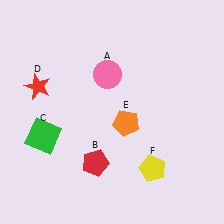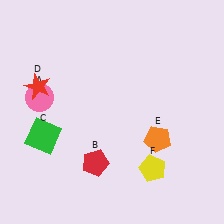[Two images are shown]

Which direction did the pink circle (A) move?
The pink circle (A) moved left.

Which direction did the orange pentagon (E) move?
The orange pentagon (E) moved right.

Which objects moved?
The objects that moved are: the pink circle (A), the orange pentagon (E).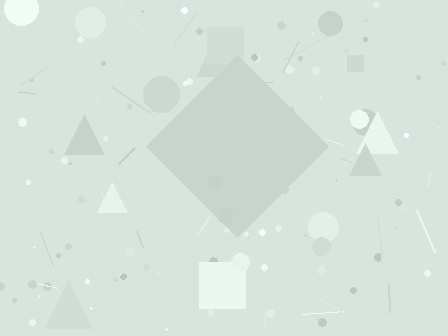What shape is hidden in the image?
A diamond is hidden in the image.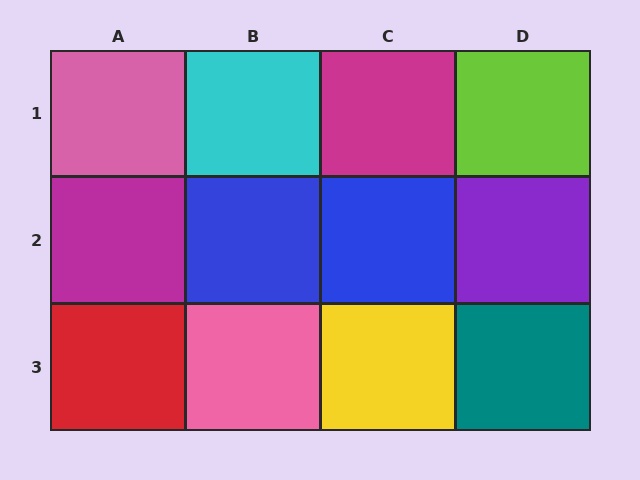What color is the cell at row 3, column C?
Yellow.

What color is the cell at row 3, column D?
Teal.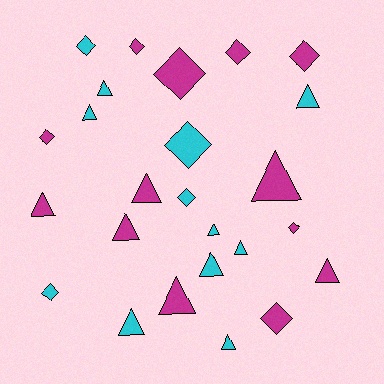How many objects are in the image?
There are 25 objects.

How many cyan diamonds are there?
There are 4 cyan diamonds.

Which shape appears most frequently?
Triangle, with 14 objects.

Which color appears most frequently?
Magenta, with 13 objects.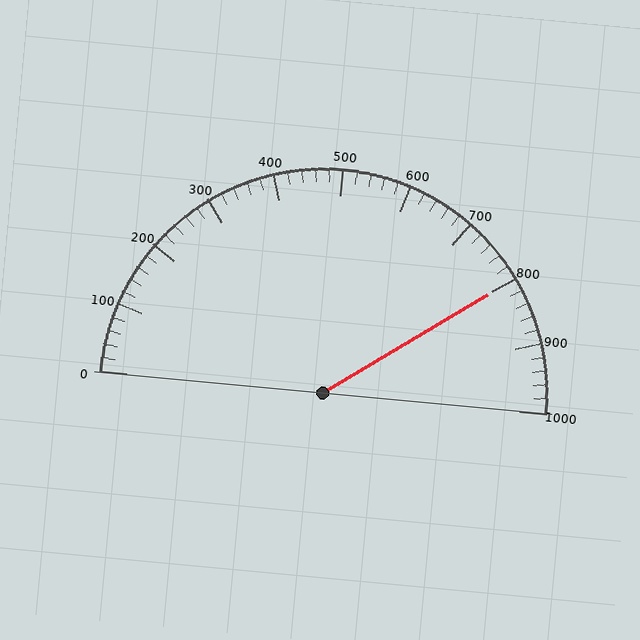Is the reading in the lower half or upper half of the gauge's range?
The reading is in the upper half of the range (0 to 1000).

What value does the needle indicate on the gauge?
The needle indicates approximately 800.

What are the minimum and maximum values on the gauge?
The gauge ranges from 0 to 1000.